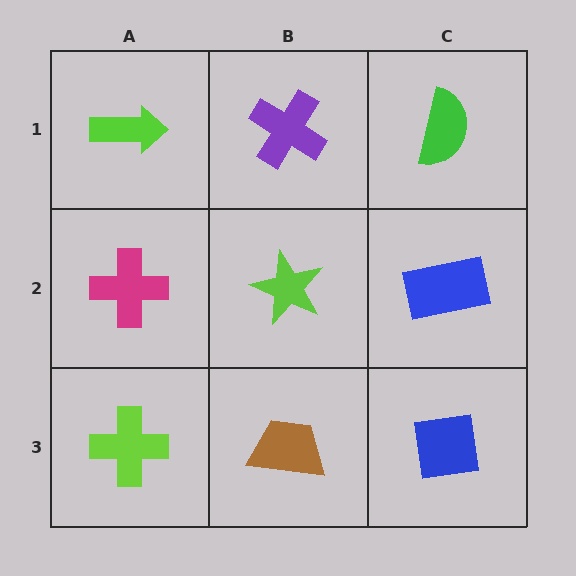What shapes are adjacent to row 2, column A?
A lime arrow (row 1, column A), a lime cross (row 3, column A), a lime star (row 2, column B).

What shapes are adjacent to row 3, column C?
A blue rectangle (row 2, column C), a brown trapezoid (row 3, column B).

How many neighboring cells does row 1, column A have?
2.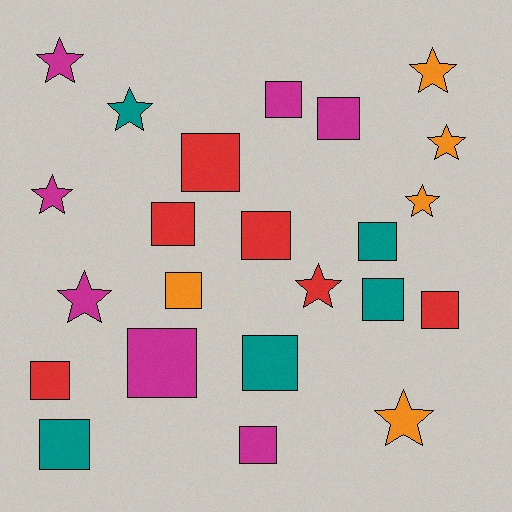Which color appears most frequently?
Magenta, with 7 objects.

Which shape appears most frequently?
Square, with 14 objects.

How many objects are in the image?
There are 23 objects.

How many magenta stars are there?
There are 3 magenta stars.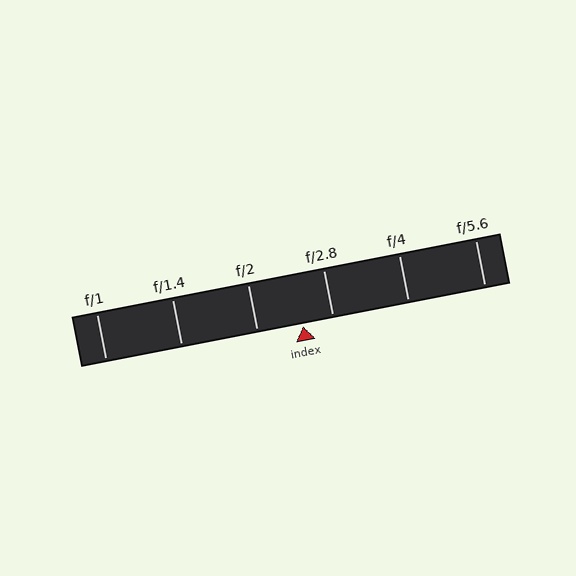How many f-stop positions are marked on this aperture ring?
There are 6 f-stop positions marked.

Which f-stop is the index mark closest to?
The index mark is closest to f/2.8.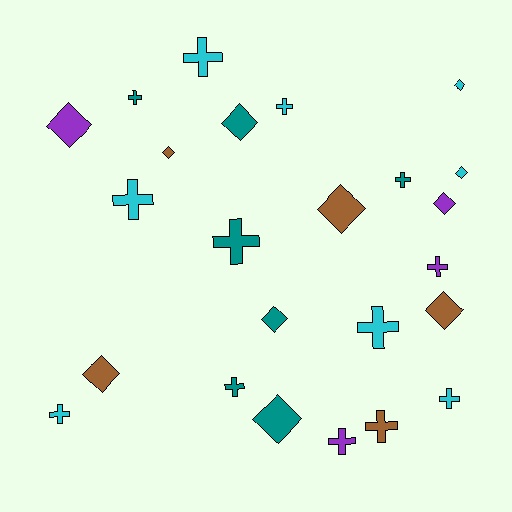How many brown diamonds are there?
There are 4 brown diamonds.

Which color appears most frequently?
Cyan, with 8 objects.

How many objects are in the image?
There are 24 objects.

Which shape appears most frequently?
Cross, with 13 objects.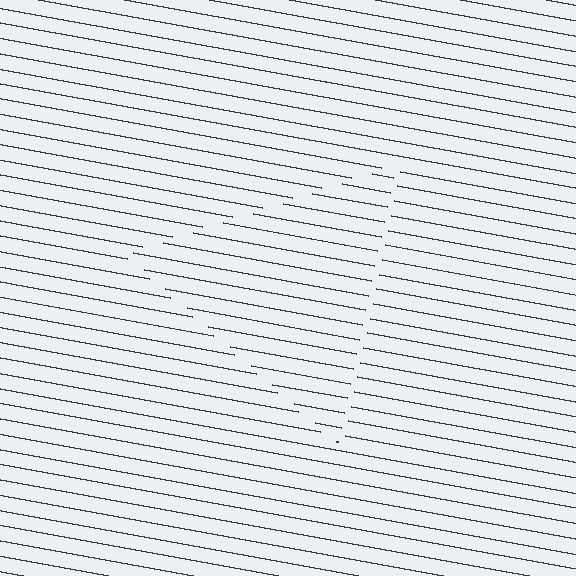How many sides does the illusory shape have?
3 sides — the line-ends trace a triangle.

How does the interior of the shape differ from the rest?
The interior of the shape contains the same grating, shifted by half a period — the contour is defined by the phase discontinuity where line-ends from the inner and outer gratings abut.